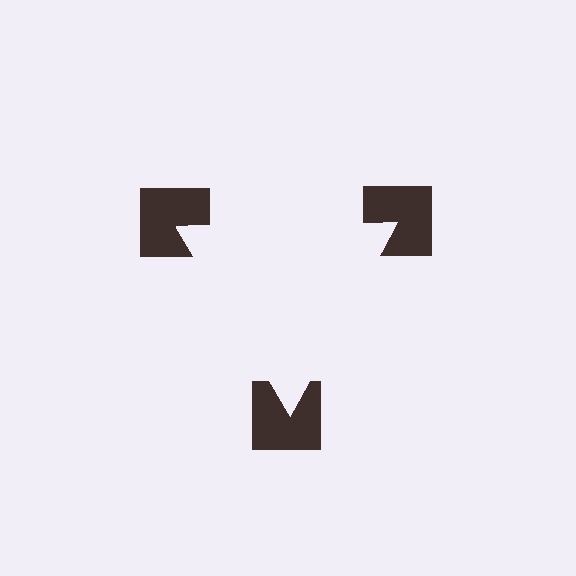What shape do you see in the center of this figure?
An illusory triangle — its edges are inferred from the aligned wedge cuts in the notched squares, not physically drawn.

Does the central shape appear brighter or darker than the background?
It typically appears slightly brighter than the background, even though no actual brightness change is drawn.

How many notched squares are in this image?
There are 3 — one at each vertex of the illusory triangle.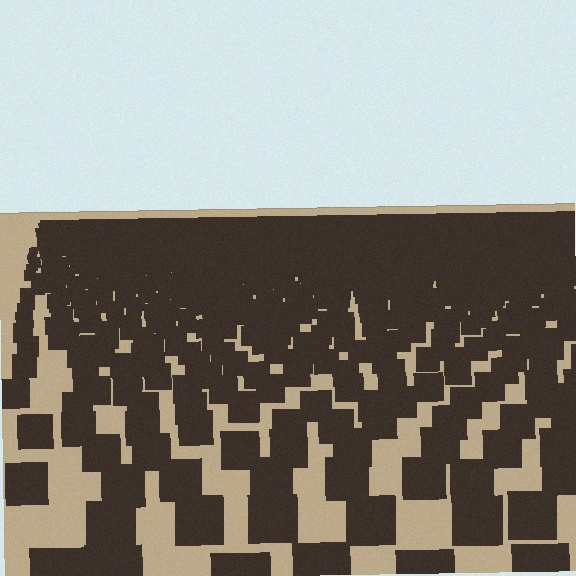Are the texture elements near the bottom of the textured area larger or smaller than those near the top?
Larger. Near the bottom, elements are closer to the viewer and appear at a bigger on-screen size.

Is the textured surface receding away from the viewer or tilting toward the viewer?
The surface is receding away from the viewer. Texture elements get smaller and denser toward the top.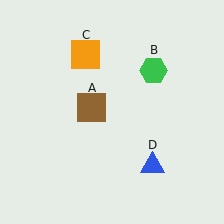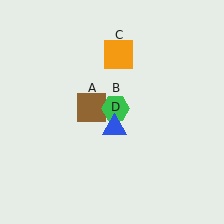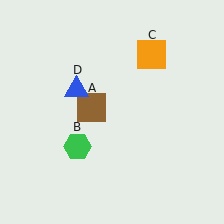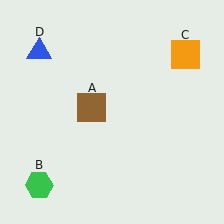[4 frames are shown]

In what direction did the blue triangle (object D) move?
The blue triangle (object D) moved up and to the left.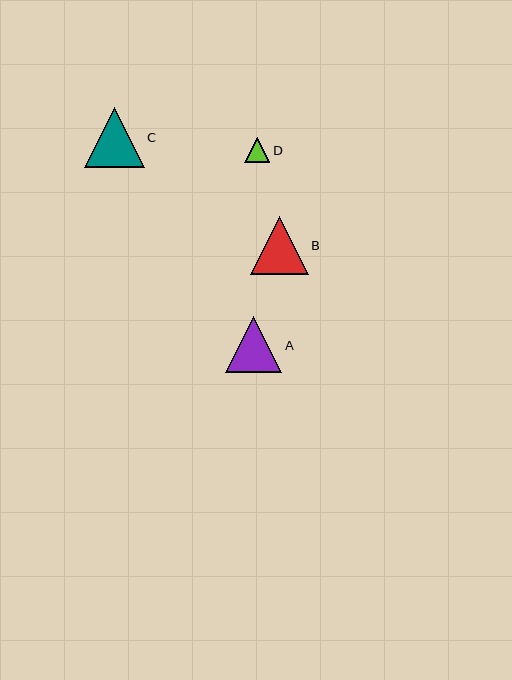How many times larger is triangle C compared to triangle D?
Triangle C is approximately 2.4 times the size of triangle D.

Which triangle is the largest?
Triangle C is the largest with a size of approximately 60 pixels.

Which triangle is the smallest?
Triangle D is the smallest with a size of approximately 25 pixels.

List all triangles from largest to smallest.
From largest to smallest: C, B, A, D.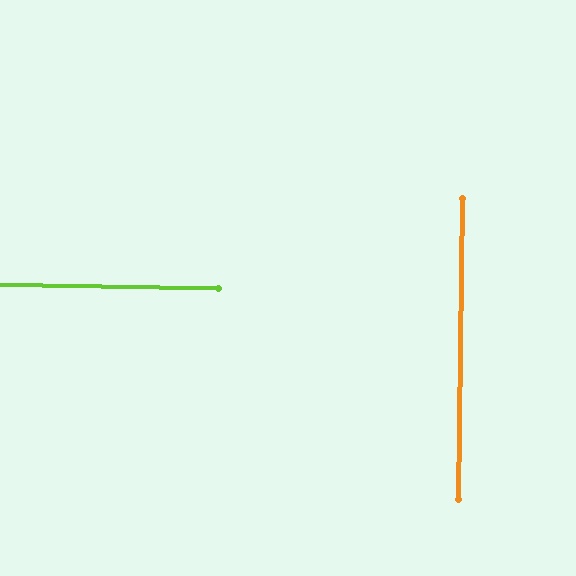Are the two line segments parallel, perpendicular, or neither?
Perpendicular — they meet at approximately 90°.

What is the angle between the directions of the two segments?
Approximately 90 degrees.